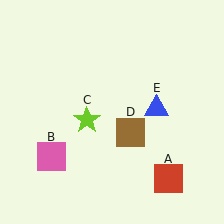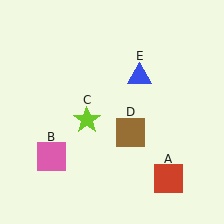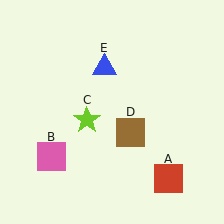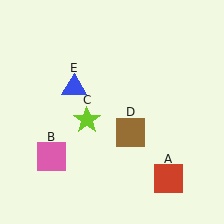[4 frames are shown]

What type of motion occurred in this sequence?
The blue triangle (object E) rotated counterclockwise around the center of the scene.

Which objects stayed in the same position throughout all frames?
Red square (object A) and pink square (object B) and lime star (object C) and brown square (object D) remained stationary.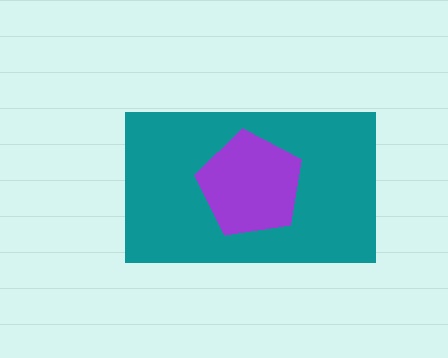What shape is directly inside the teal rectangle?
The purple pentagon.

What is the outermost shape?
The teal rectangle.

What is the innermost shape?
The purple pentagon.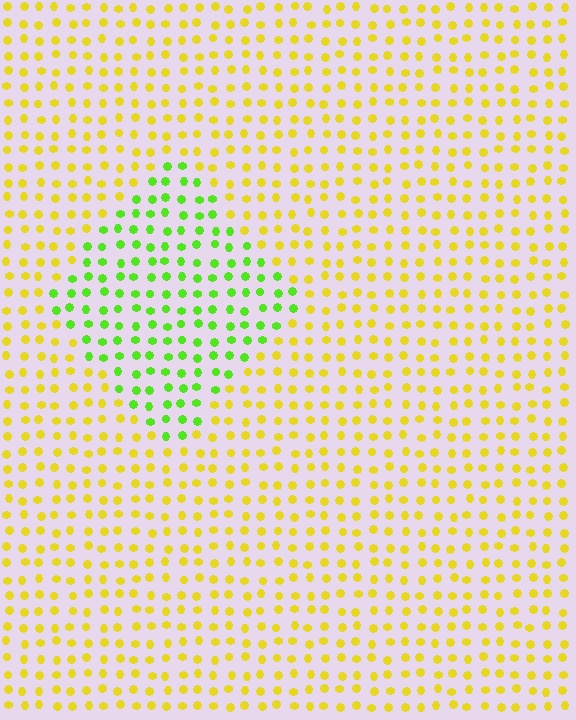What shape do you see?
I see a diamond.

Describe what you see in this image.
The image is filled with small yellow elements in a uniform arrangement. A diamond-shaped region is visible where the elements are tinted to a slightly different hue, forming a subtle color boundary.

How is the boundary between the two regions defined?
The boundary is defined purely by a slight shift in hue (about 50 degrees). Spacing, size, and orientation are identical on both sides.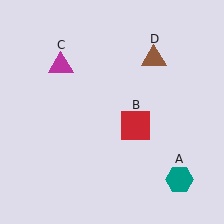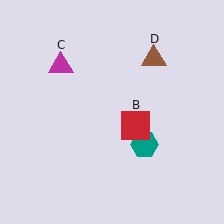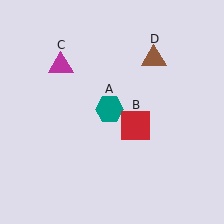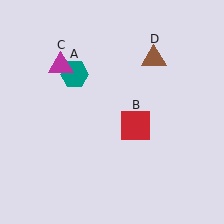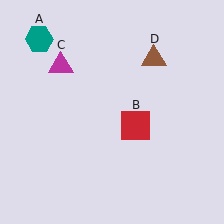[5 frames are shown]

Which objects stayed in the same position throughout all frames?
Red square (object B) and magenta triangle (object C) and brown triangle (object D) remained stationary.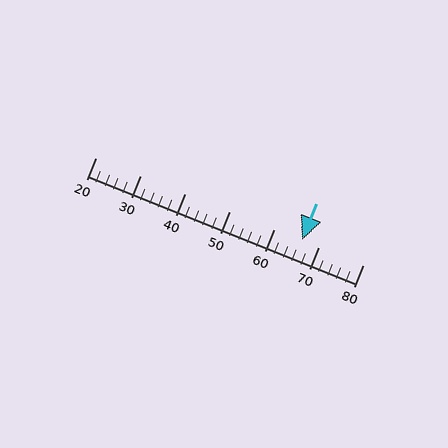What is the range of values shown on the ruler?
The ruler shows values from 20 to 80.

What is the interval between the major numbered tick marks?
The major tick marks are spaced 10 units apart.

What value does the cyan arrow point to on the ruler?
The cyan arrow points to approximately 66.